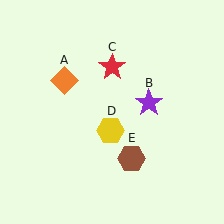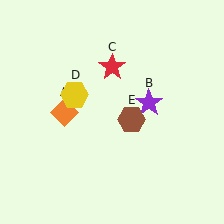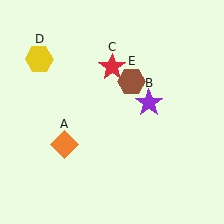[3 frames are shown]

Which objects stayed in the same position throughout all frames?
Purple star (object B) and red star (object C) remained stationary.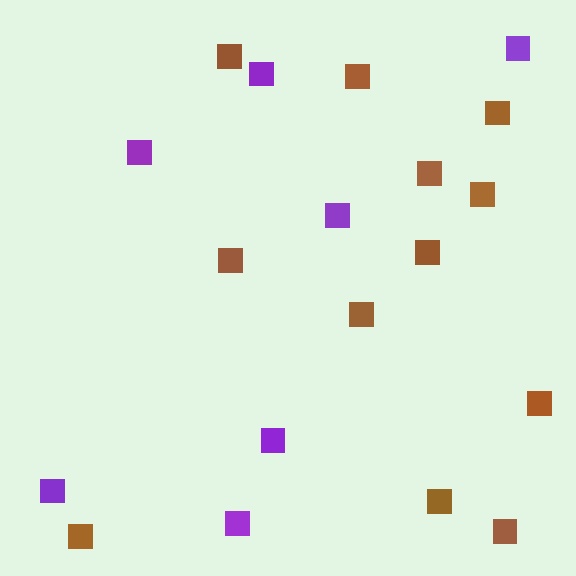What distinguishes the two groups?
There are 2 groups: one group of brown squares (12) and one group of purple squares (7).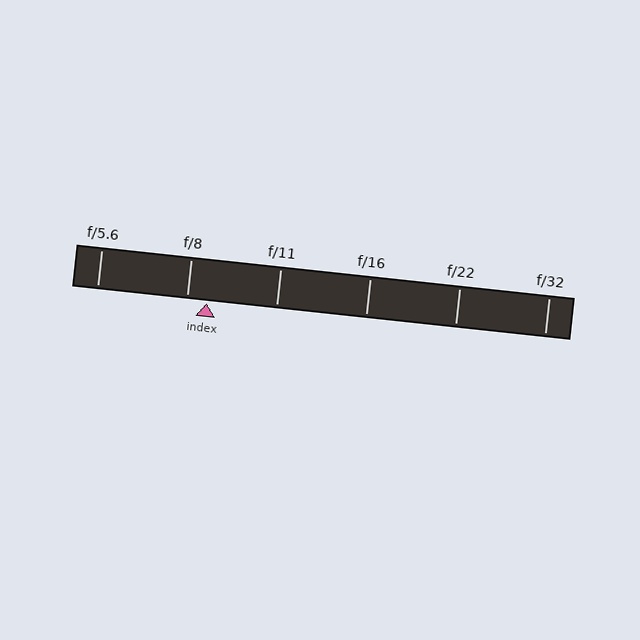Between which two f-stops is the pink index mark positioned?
The index mark is between f/8 and f/11.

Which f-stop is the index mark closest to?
The index mark is closest to f/8.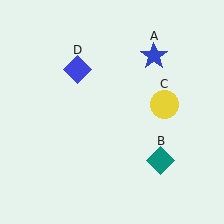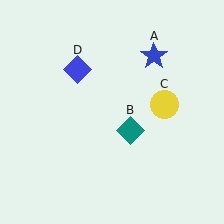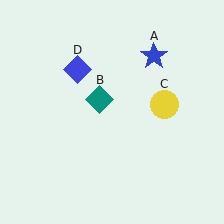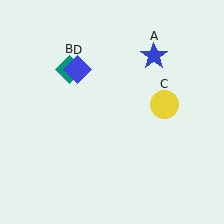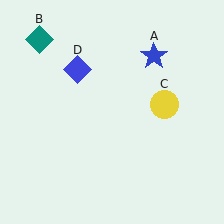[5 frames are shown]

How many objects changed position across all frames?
1 object changed position: teal diamond (object B).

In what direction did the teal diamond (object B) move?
The teal diamond (object B) moved up and to the left.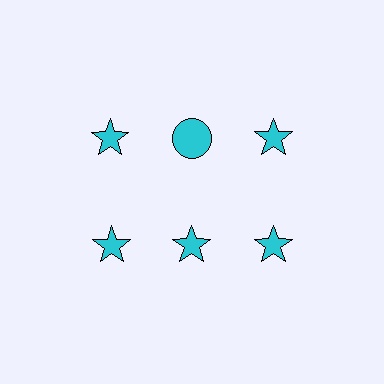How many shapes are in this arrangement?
There are 6 shapes arranged in a grid pattern.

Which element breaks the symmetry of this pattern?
The cyan circle in the top row, second from left column breaks the symmetry. All other shapes are cyan stars.